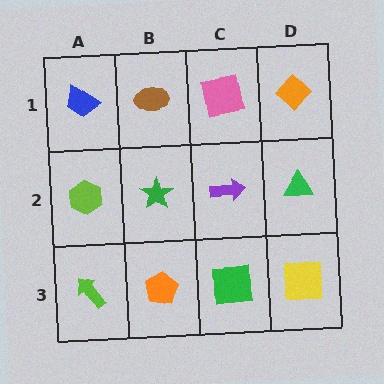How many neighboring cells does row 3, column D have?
2.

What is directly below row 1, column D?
A green triangle.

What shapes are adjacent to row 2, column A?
A blue trapezoid (row 1, column A), a lime arrow (row 3, column A), a green star (row 2, column B).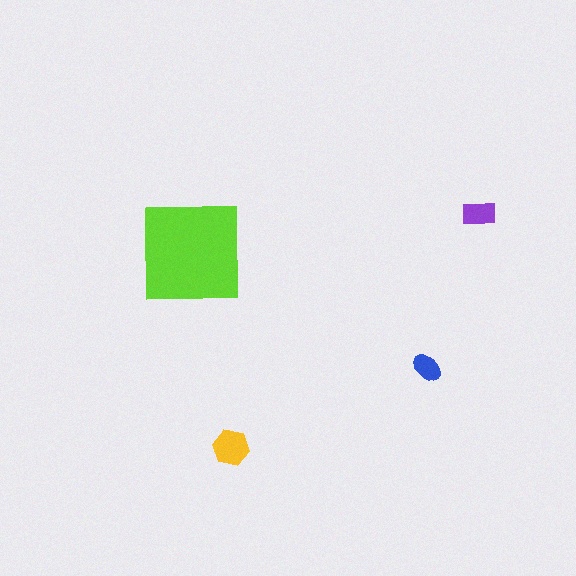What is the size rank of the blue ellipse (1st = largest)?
4th.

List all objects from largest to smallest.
The lime square, the yellow hexagon, the purple rectangle, the blue ellipse.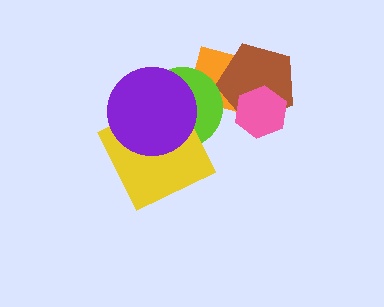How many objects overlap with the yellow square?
2 objects overlap with the yellow square.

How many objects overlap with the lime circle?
3 objects overlap with the lime circle.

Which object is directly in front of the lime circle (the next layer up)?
The yellow square is directly in front of the lime circle.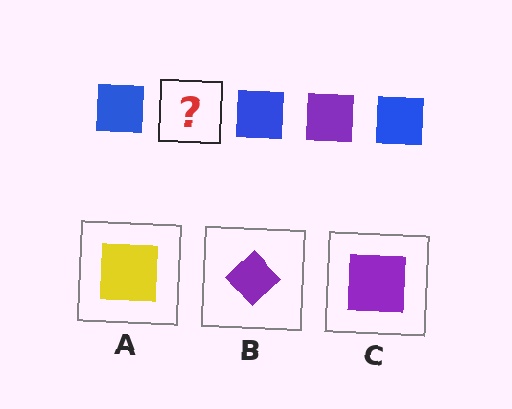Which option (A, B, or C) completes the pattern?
C.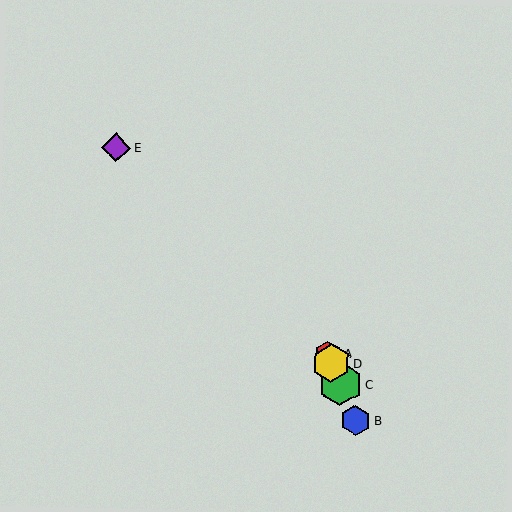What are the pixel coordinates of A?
Object A is at (327, 354).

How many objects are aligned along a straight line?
4 objects (A, B, C, D) are aligned along a straight line.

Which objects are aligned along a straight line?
Objects A, B, C, D are aligned along a straight line.